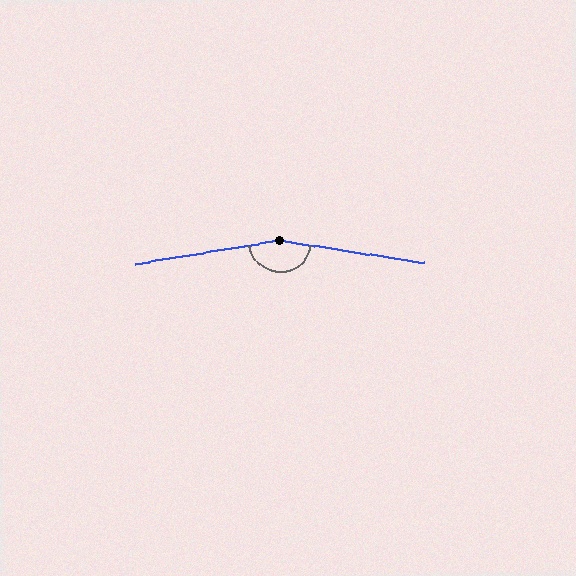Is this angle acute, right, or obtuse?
It is obtuse.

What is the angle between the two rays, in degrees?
Approximately 162 degrees.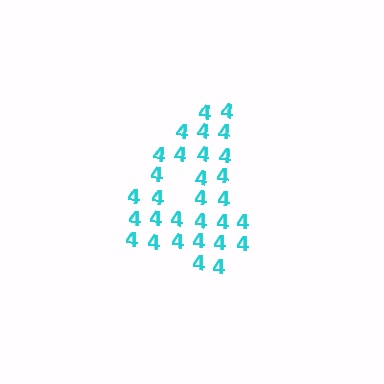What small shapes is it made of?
It is made of small digit 4's.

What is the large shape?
The large shape is the digit 4.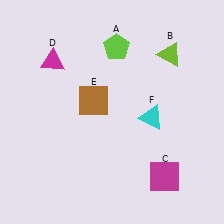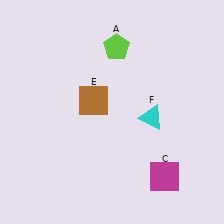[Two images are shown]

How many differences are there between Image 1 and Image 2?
There are 2 differences between the two images.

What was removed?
The lime triangle (B), the magenta triangle (D) were removed in Image 2.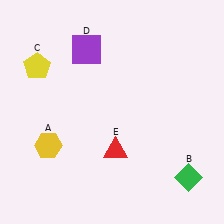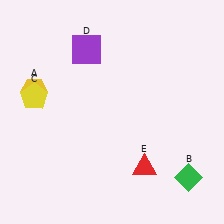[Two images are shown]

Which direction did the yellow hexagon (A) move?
The yellow hexagon (A) moved up.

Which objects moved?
The objects that moved are: the yellow hexagon (A), the yellow pentagon (C), the red triangle (E).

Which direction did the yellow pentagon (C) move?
The yellow pentagon (C) moved down.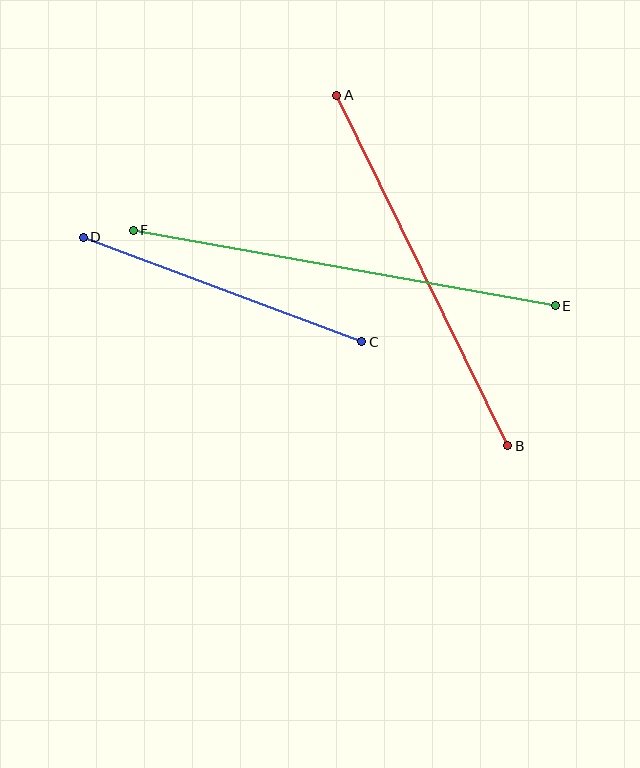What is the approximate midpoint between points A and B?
The midpoint is at approximately (422, 270) pixels.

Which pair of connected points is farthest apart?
Points E and F are farthest apart.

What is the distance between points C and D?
The distance is approximately 297 pixels.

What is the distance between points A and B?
The distance is approximately 390 pixels.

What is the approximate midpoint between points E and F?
The midpoint is at approximately (344, 268) pixels.